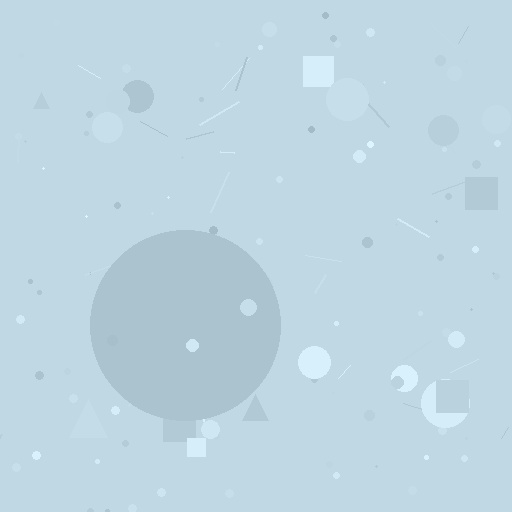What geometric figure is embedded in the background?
A circle is embedded in the background.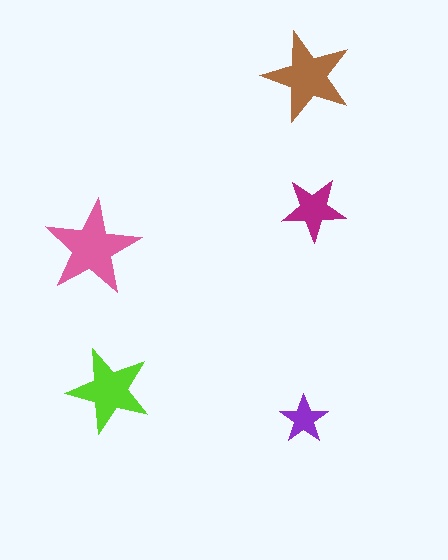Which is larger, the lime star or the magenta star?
The lime one.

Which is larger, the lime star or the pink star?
The pink one.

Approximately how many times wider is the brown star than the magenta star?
About 1.5 times wider.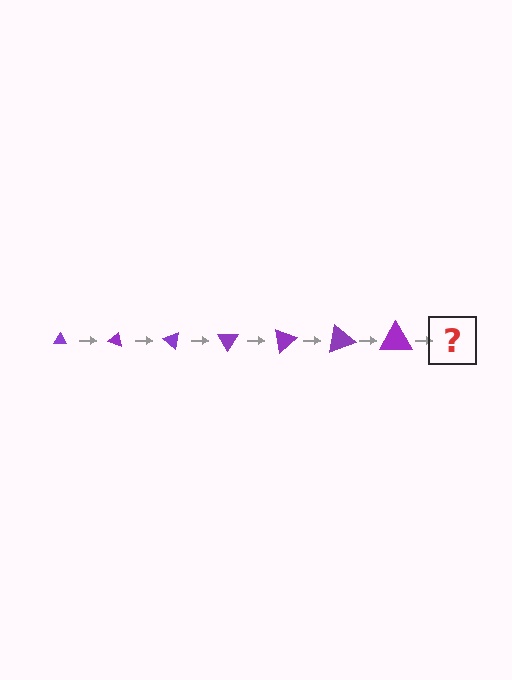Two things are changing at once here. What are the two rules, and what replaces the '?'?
The two rules are that the triangle grows larger each step and it rotates 20 degrees each step. The '?' should be a triangle, larger than the previous one and rotated 140 degrees from the start.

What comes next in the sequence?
The next element should be a triangle, larger than the previous one and rotated 140 degrees from the start.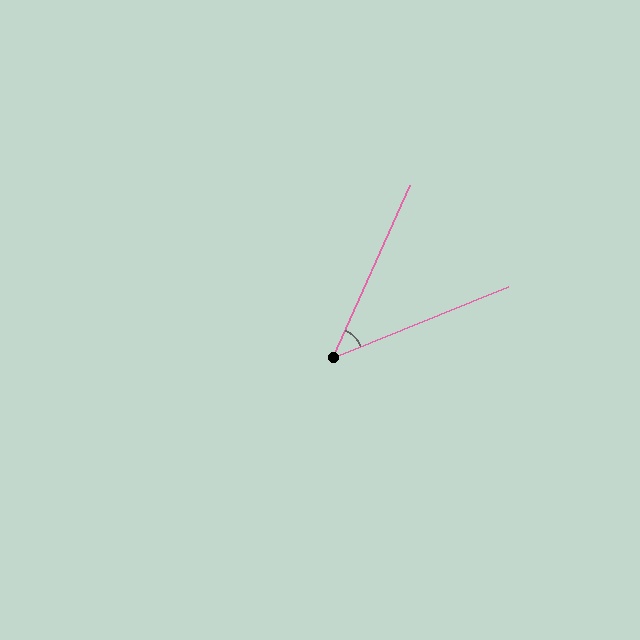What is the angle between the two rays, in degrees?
Approximately 44 degrees.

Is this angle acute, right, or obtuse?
It is acute.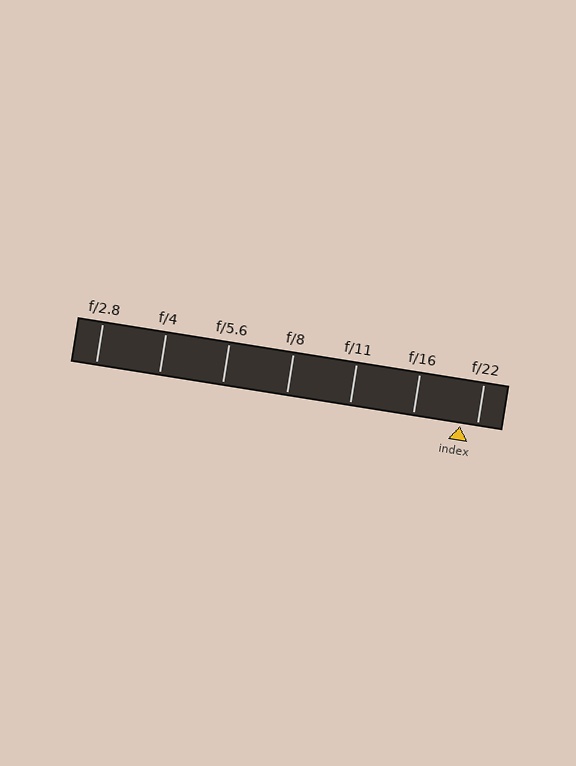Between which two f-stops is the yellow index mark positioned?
The index mark is between f/16 and f/22.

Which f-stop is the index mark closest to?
The index mark is closest to f/22.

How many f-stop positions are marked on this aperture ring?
There are 7 f-stop positions marked.